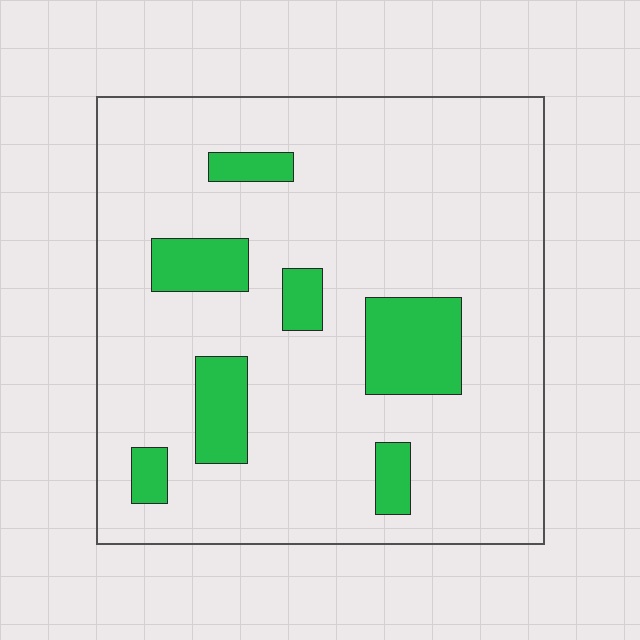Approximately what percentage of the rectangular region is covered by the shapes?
Approximately 15%.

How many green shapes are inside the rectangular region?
7.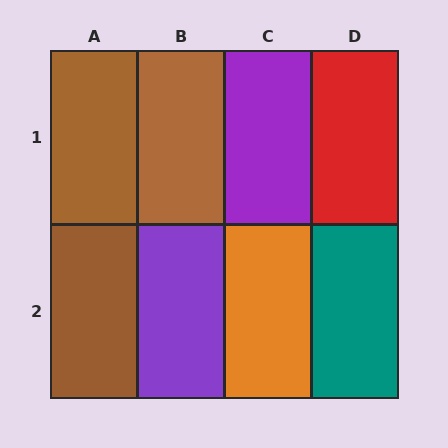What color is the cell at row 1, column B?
Brown.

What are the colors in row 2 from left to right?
Brown, purple, orange, teal.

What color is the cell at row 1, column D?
Red.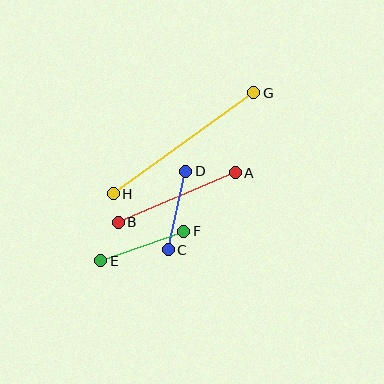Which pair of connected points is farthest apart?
Points G and H are farthest apart.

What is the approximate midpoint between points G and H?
The midpoint is at approximately (183, 143) pixels.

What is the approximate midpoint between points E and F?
The midpoint is at approximately (142, 246) pixels.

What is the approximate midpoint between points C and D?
The midpoint is at approximately (177, 211) pixels.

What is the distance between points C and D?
The distance is approximately 81 pixels.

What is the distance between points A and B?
The distance is approximately 127 pixels.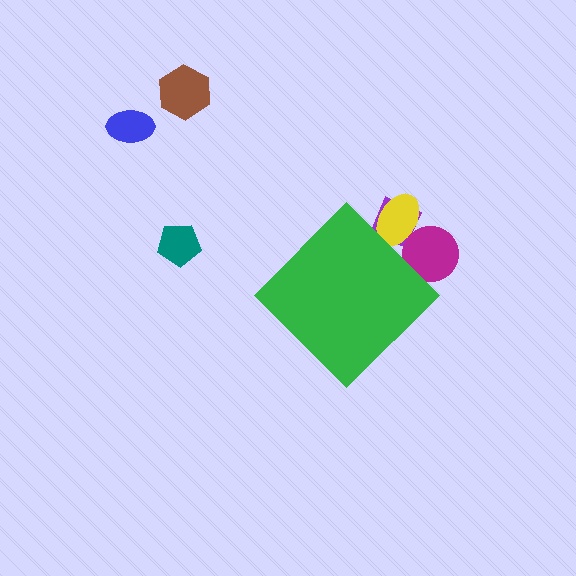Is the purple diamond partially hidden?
Yes, the purple diamond is partially hidden behind the green diamond.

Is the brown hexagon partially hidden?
No, the brown hexagon is fully visible.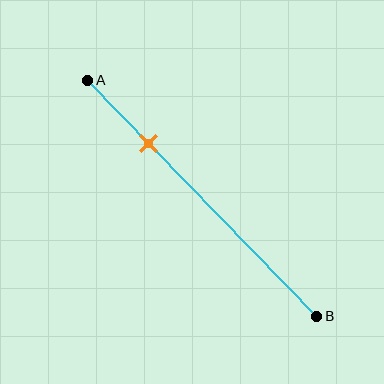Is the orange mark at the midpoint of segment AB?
No, the mark is at about 25% from A, not at the 50% midpoint.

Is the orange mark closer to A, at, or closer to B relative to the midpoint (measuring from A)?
The orange mark is closer to point A than the midpoint of segment AB.